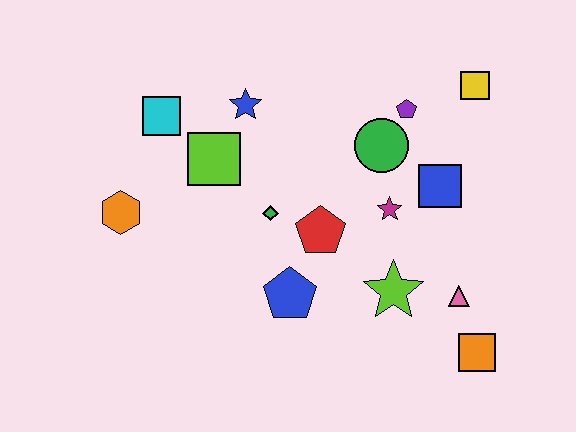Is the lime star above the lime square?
No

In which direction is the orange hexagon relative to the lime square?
The orange hexagon is to the left of the lime square.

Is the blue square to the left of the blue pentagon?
No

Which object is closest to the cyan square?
The lime square is closest to the cyan square.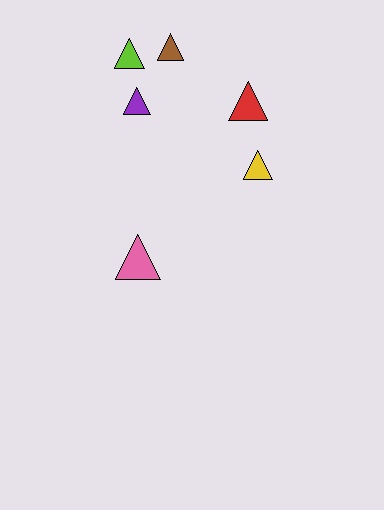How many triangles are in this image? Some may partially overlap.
There are 6 triangles.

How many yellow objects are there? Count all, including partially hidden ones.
There is 1 yellow object.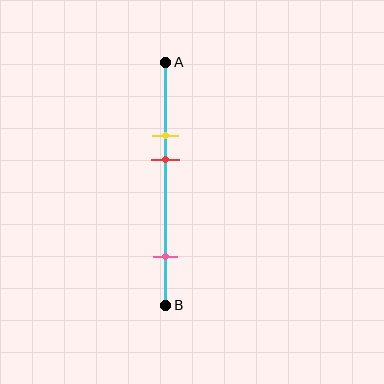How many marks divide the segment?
There are 3 marks dividing the segment.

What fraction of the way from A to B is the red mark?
The red mark is approximately 40% (0.4) of the way from A to B.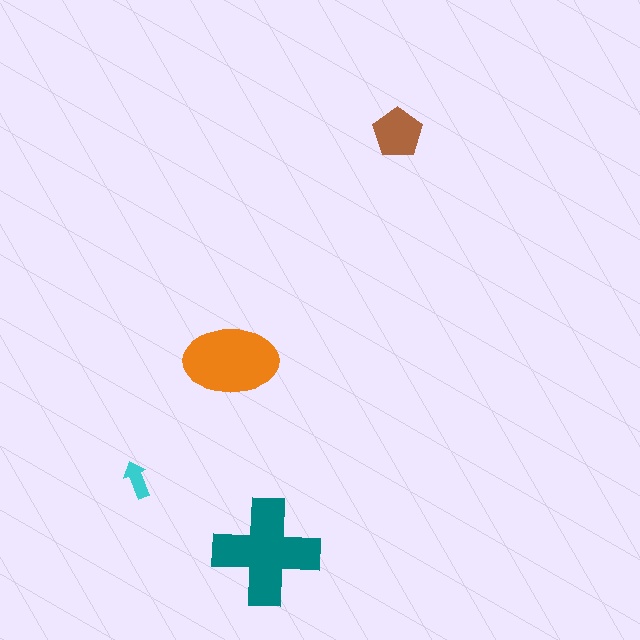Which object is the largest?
The teal cross.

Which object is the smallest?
The cyan arrow.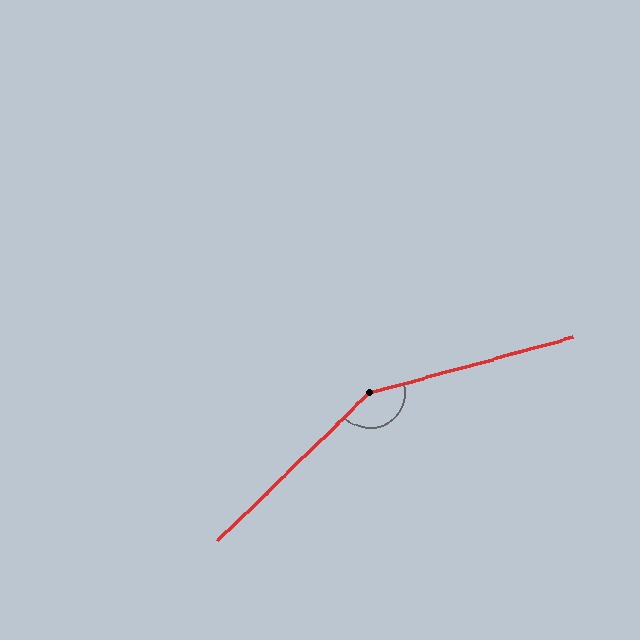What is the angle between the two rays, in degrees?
Approximately 151 degrees.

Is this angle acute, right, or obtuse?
It is obtuse.